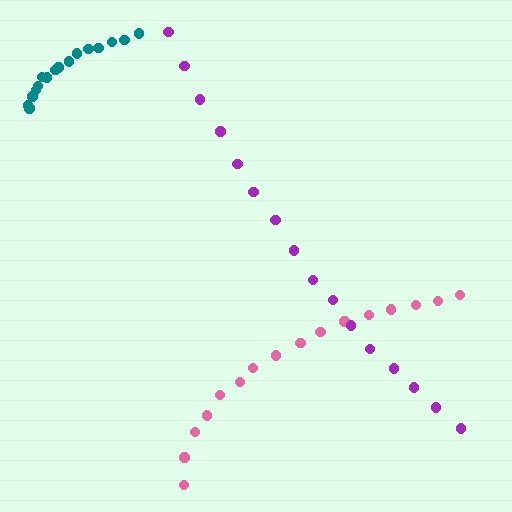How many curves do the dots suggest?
There are 3 distinct paths.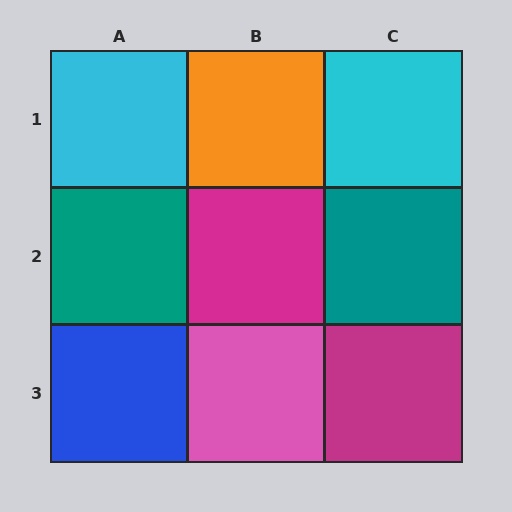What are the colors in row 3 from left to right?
Blue, pink, magenta.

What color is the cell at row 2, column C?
Teal.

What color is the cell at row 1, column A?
Cyan.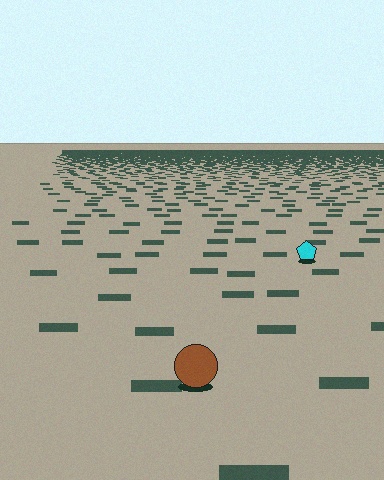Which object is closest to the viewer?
The brown circle is closest. The texture marks near it are larger and more spread out.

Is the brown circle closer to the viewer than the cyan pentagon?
Yes. The brown circle is closer — you can tell from the texture gradient: the ground texture is coarser near it.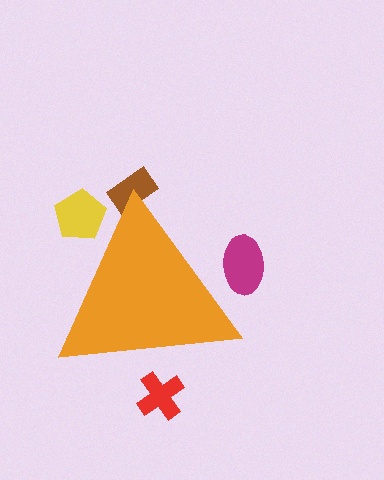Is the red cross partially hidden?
Yes, the red cross is partially hidden behind the orange triangle.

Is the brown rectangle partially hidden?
Yes, the brown rectangle is partially hidden behind the orange triangle.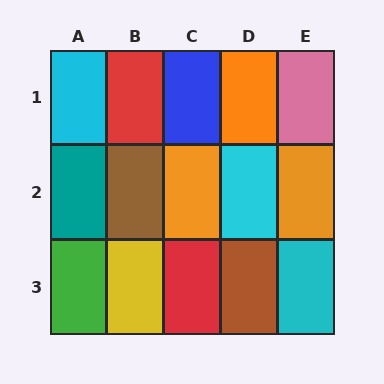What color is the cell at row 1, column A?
Cyan.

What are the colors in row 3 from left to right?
Green, yellow, red, brown, cyan.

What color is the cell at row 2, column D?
Cyan.